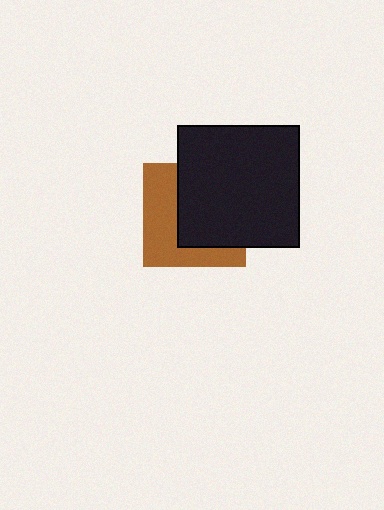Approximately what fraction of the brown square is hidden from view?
Roughly 54% of the brown square is hidden behind the black square.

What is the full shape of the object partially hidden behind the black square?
The partially hidden object is a brown square.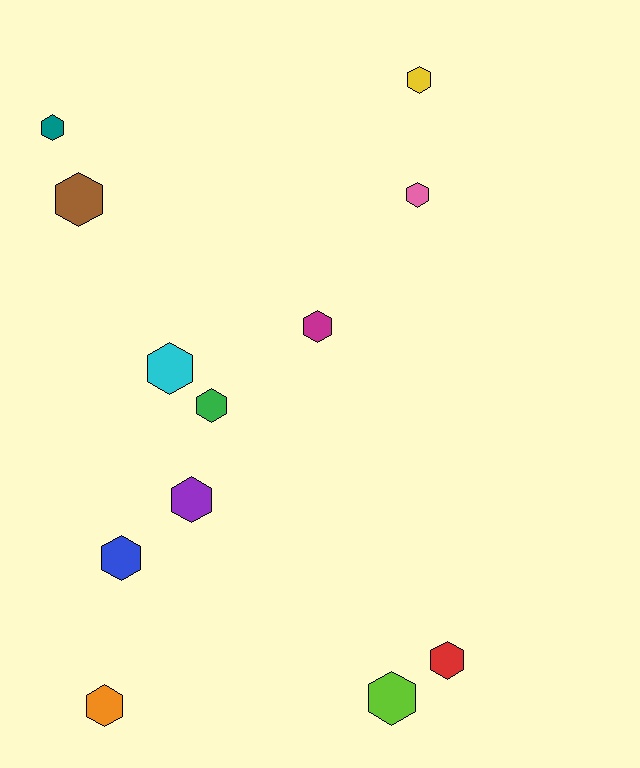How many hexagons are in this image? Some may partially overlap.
There are 12 hexagons.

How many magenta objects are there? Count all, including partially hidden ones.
There is 1 magenta object.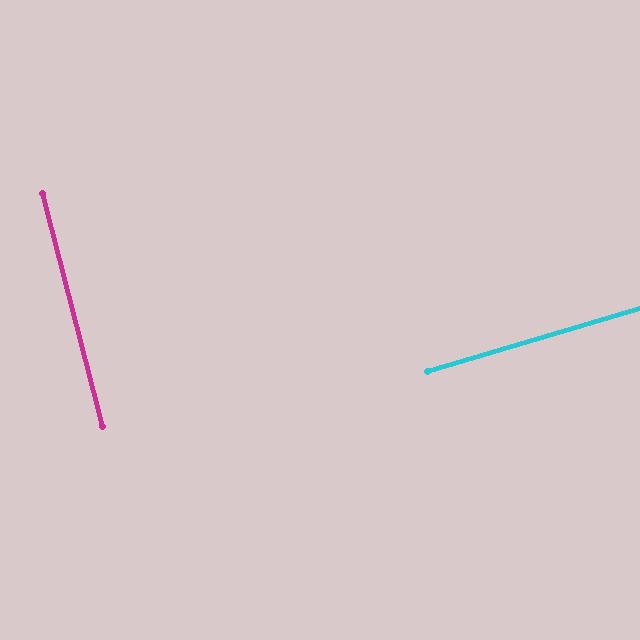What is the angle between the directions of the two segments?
Approximately 88 degrees.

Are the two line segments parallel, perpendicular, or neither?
Perpendicular — they meet at approximately 88°.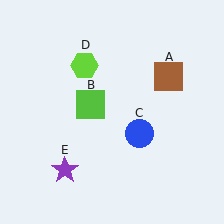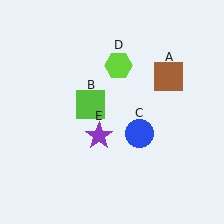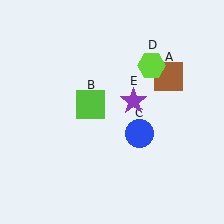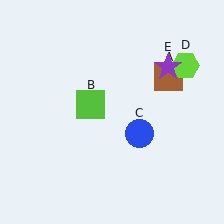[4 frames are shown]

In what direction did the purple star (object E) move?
The purple star (object E) moved up and to the right.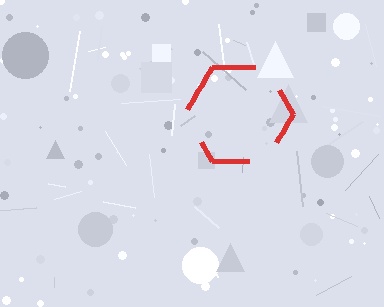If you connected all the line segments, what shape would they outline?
They would outline a hexagon.